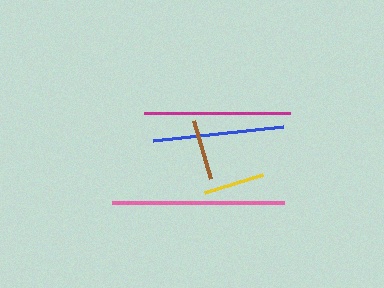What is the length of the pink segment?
The pink segment is approximately 172 pixels long.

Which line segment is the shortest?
The brown line is the shortest at approximately 61 pixels.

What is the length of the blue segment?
The blue segment is approximately 131 pixels long.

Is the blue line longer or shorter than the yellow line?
The blue line is longer than the yellow line.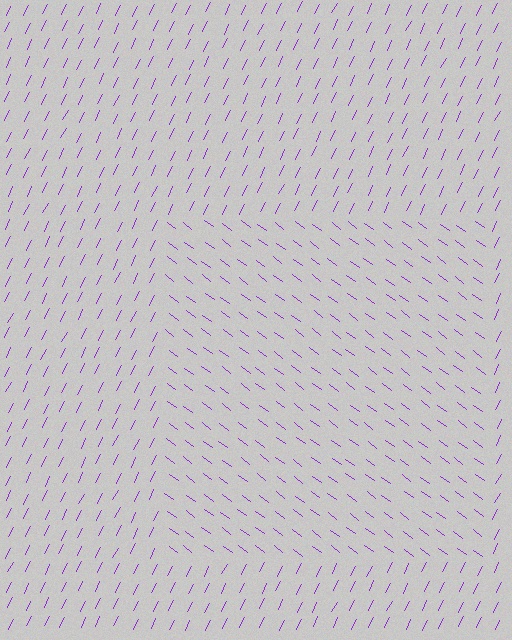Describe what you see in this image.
The image is filled with small purple line segments. A rectangle region in the image has lines oriented differently from the surrounding lines, creating a visible texture boundary.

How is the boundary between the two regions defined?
The boundary is defined purely by a change in line orientation (approximately 80 degrees difference). All lines are the same color and thickness.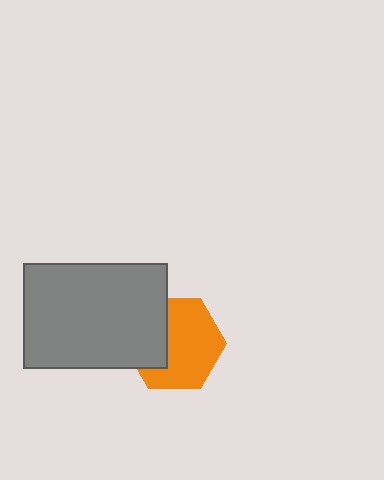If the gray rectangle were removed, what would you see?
You would see the complete orange hexagon.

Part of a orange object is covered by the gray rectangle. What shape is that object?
It is a hexagon.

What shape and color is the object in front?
The object in front is a gray rectangle.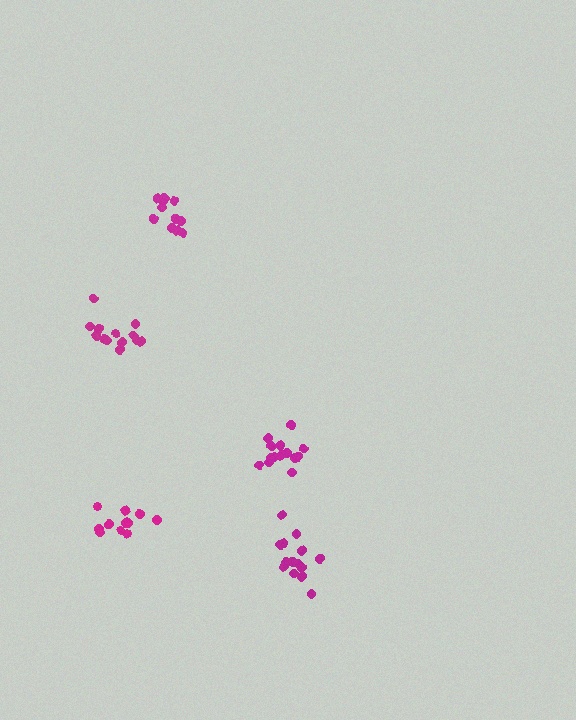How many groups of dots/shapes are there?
There are 5 groups.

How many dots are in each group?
Group 1: 11 dots, Group 2: 15 dots, Group 3: 14 dots, Group 4: 15 dots, Group 5: 11 dots (66 total).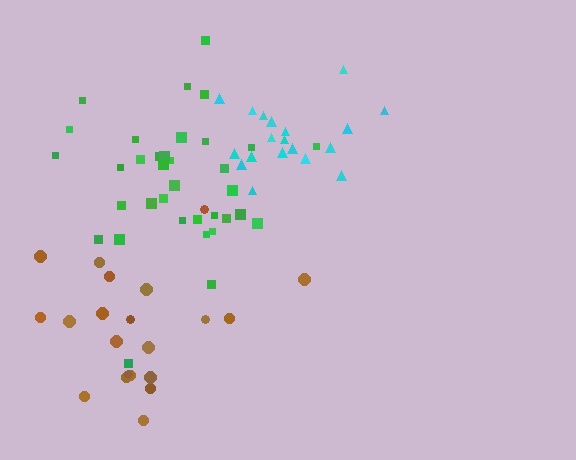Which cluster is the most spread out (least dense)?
Brown.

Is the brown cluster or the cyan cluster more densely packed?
Cyan.